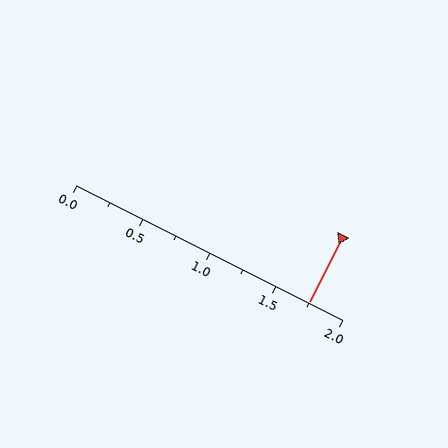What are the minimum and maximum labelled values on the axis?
The axis runs from 0.0 to 2.0.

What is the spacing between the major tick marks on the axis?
The major ticks are spaced 0.5 apart.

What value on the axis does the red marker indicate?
The marker indicates approximately 1.75.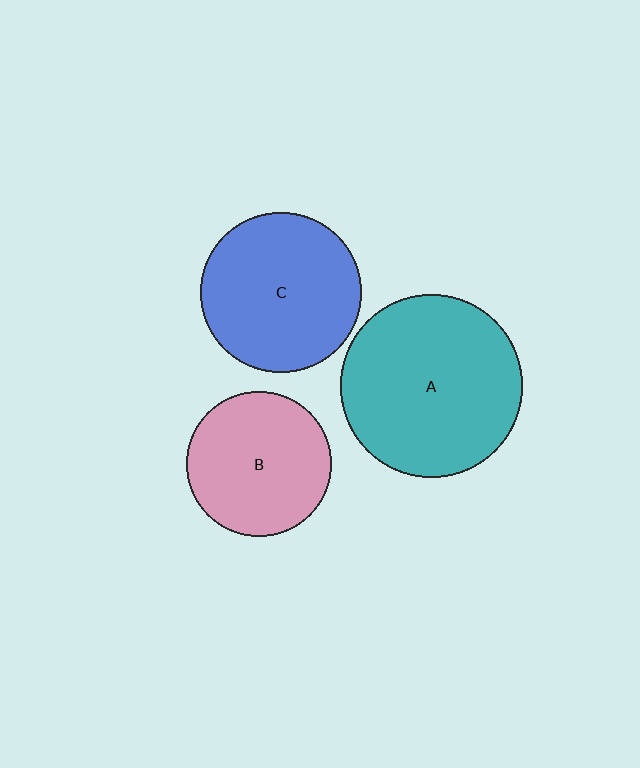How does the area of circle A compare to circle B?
Approximately 1.6 times.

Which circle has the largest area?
Circle A (teal).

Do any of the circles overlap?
No, none of the circles overlap.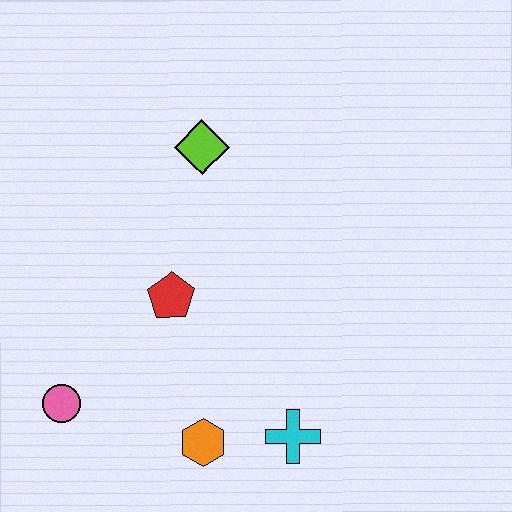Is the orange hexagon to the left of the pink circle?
No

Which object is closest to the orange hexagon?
The cyan cross is closest to the orange hexagon.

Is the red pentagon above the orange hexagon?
Yes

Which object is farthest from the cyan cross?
The lime diamond is farthest from the cyan cross.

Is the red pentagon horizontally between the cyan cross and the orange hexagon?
No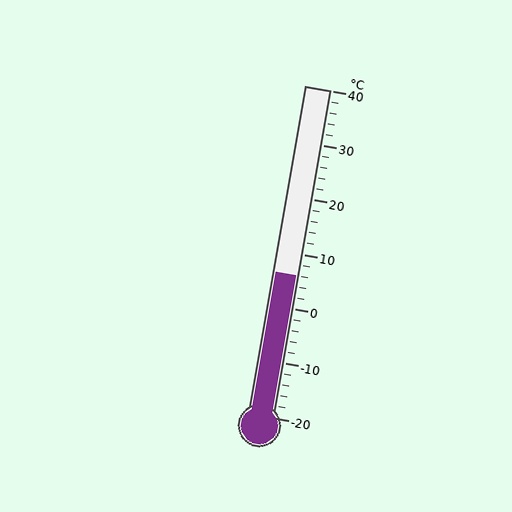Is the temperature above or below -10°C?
The temperature is above -10°C.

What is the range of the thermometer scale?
The thermometer scale ranges from -20°C to 40°C.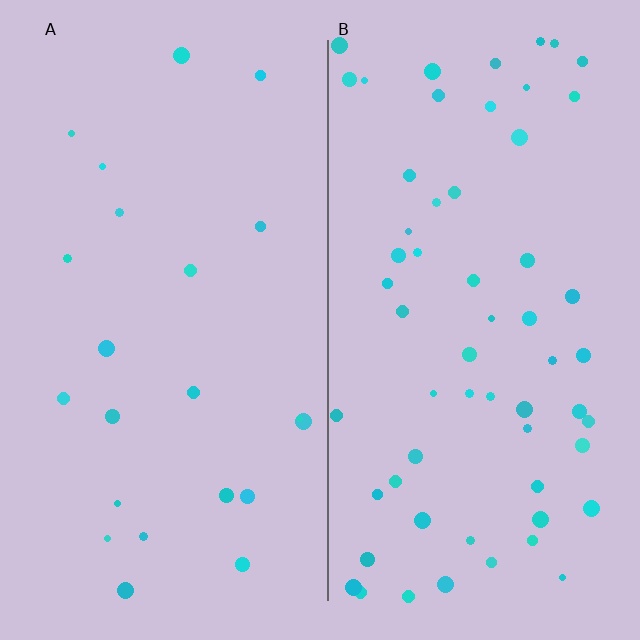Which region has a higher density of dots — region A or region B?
B (the right).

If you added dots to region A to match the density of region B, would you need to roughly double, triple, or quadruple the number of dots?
Approximately triple.